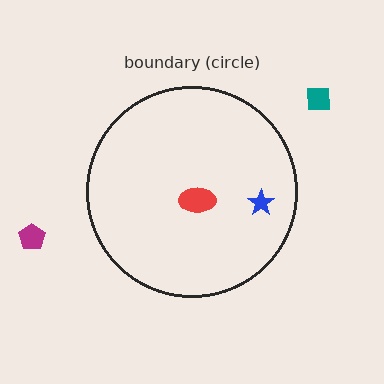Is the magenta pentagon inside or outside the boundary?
Outside.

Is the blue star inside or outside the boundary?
Inside.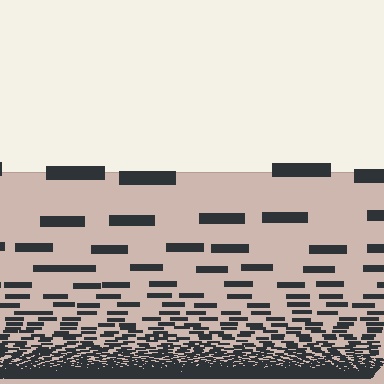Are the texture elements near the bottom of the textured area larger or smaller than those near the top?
Smaller. The gradient is inverted — elements near the bottom are smaller and denser.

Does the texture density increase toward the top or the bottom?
Density increases toward the bottom.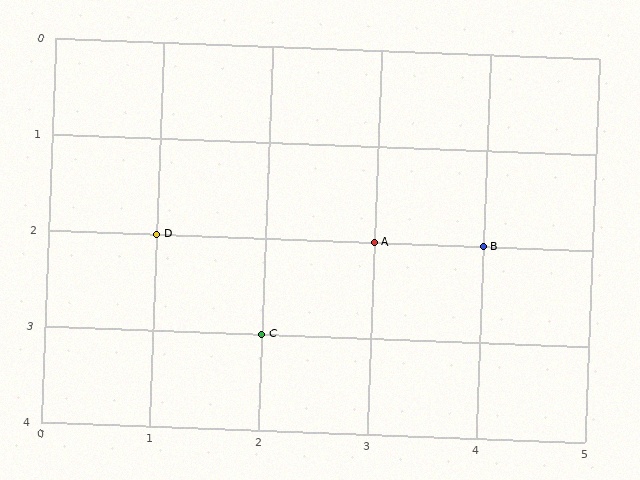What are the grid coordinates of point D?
Point D is at grid coordinates (1, 2).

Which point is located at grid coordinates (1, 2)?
Point D is at (1, 2).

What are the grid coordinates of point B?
Point B is at grid coordinates (4, 2).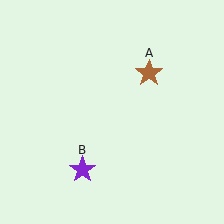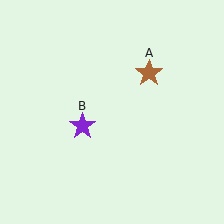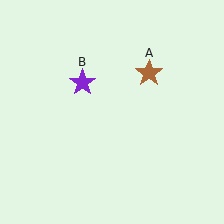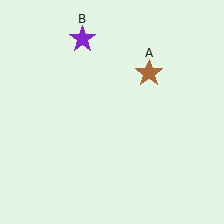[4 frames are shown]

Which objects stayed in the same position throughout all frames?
Brown star (object A) remained stationary.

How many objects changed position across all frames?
1 object changed position: purple star (object B).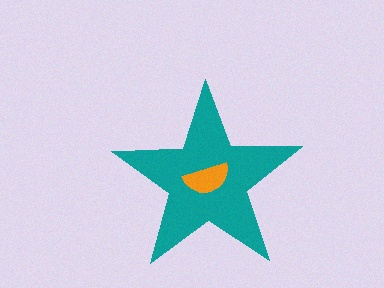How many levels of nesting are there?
2.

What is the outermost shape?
The teal star.